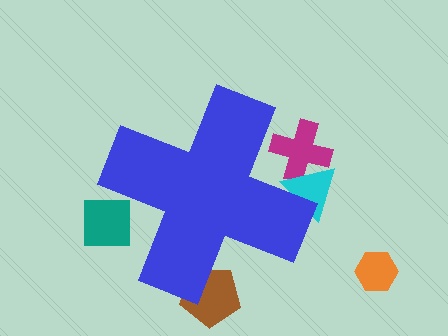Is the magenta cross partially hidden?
Yes, the magenta cross is partially hidden behind the blue cross.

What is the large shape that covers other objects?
A blue cross.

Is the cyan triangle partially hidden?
Yes, the cyan triangle is partially hidden behind the blue cross.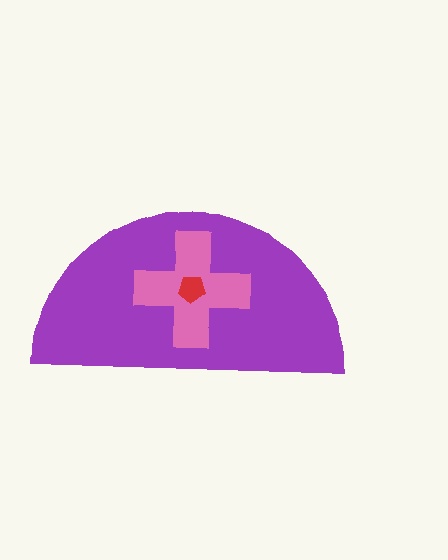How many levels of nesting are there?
3.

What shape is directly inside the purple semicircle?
The pink cross.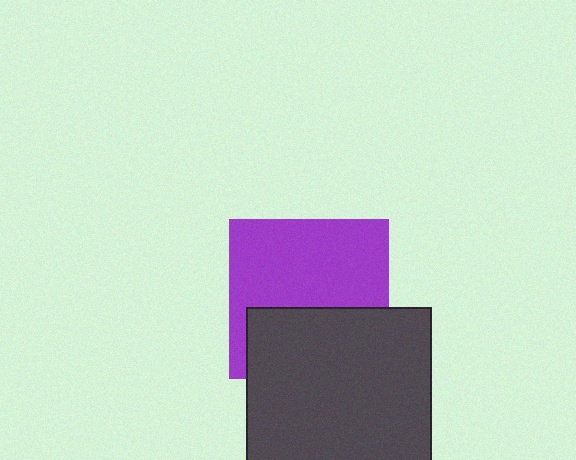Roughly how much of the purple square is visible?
About half of it is visible (roughly 60%).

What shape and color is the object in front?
The object in front is a dark gray square.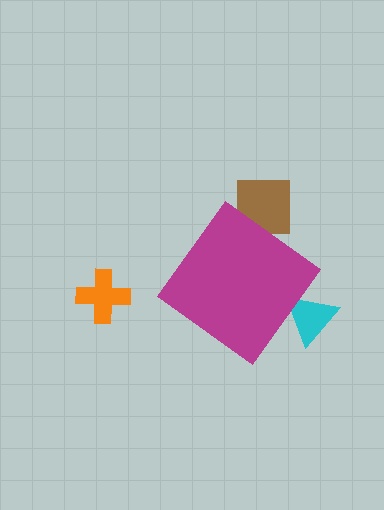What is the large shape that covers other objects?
A magenta diamond.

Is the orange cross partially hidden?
No, the orange cross is fully visible.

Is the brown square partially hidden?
Yes, the brown square is partially hidden behind the magenta diamond.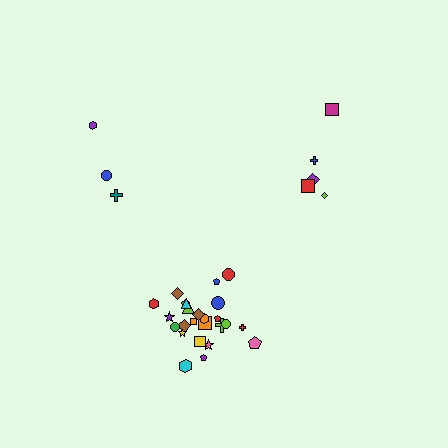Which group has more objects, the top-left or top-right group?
The top-right group.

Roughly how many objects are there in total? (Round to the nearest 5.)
Roughly 35 objects in total.